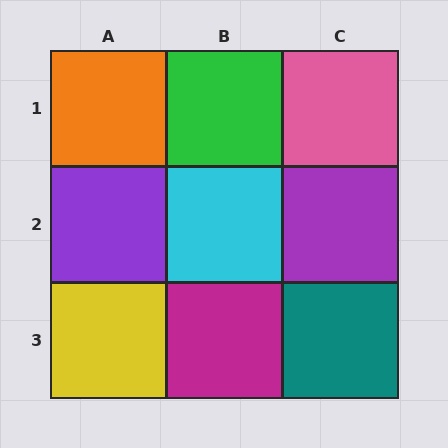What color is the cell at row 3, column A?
Yellow.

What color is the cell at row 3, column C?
Teal.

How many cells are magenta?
1 cell is magenta.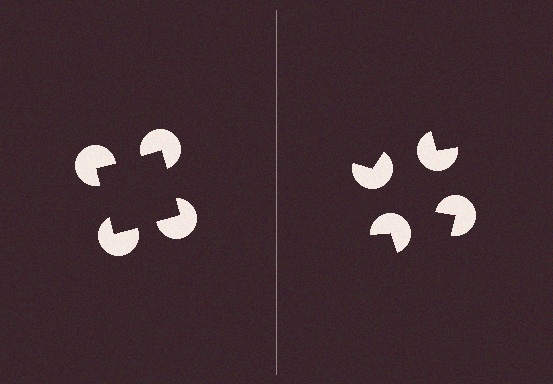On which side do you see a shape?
An illusory square appears on the left side. On the right side the wedge cuts are rotated, so no coherent shape forms.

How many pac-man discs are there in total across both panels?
8 — 4 on each side.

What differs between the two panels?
The pac-man discs are positioned identically on both sides; only the wedge orientations differ. On the left they align to a square; on the right they are misaligned.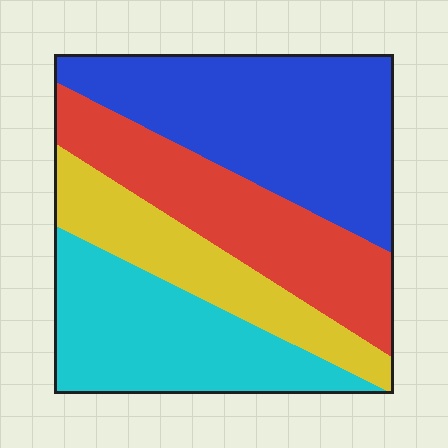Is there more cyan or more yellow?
Cyan.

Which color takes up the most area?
Blue, at roughly 35%.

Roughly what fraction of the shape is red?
Red covers 24% of the shape.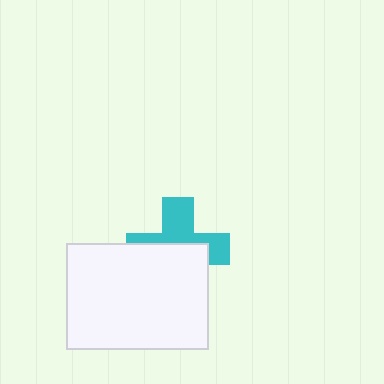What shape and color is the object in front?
The object in front is a white rectangle.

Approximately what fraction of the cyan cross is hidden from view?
Roughly 53% of the cyan cross is hidden behind the white rectangle.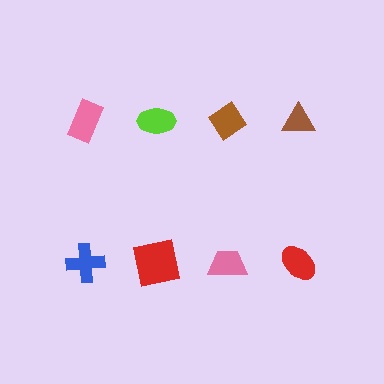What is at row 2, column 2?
A red square.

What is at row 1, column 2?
A lime ellipse.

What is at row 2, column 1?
A blue cross.